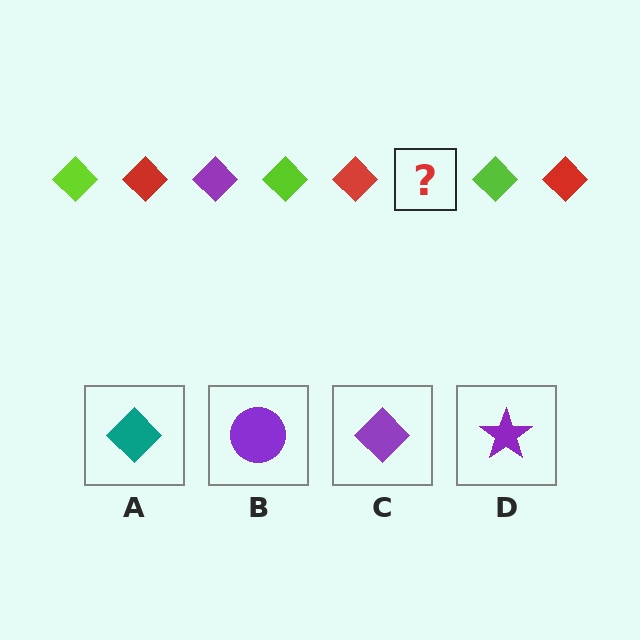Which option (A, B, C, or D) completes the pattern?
C.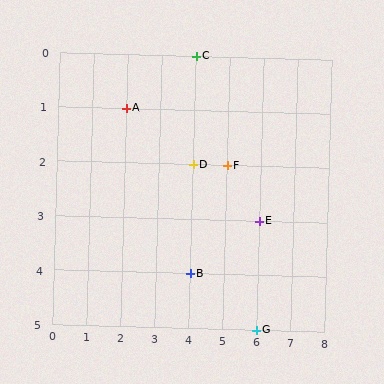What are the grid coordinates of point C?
Point C is at grid coordinates (4, 0).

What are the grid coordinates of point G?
Point G is at grid coordinates (6, 5).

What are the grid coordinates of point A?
Point A is at grid coordinates (2, 1).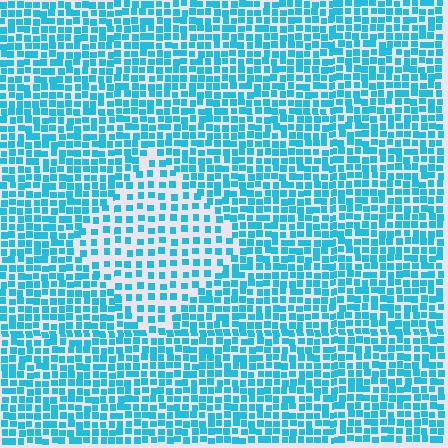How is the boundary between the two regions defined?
The boundary is defined by a change in element density (approximately 1.9x ratio). All elements are the same color, size, and shape.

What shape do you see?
I see a diamond.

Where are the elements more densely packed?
The elements are more densely packed outside the diamond boundary.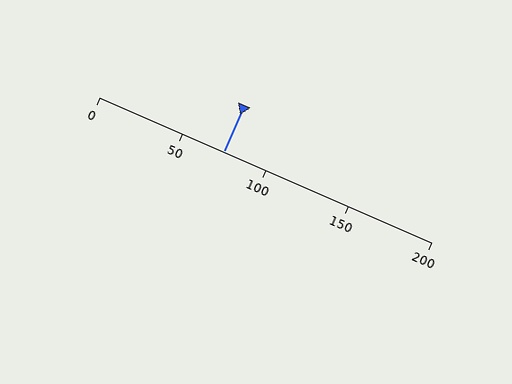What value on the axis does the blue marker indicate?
The marker indicates approximately 75.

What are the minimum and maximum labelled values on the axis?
The axis runs from 0 to 200.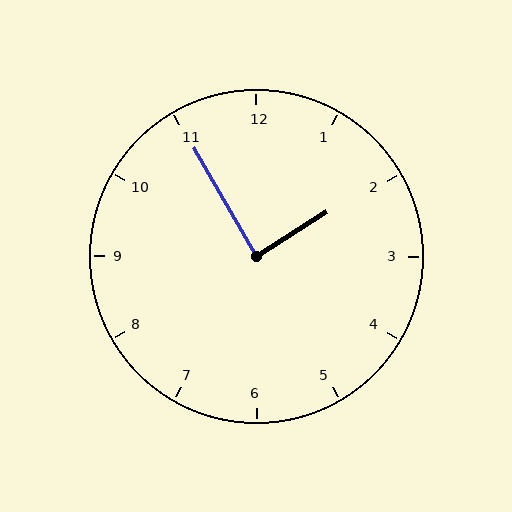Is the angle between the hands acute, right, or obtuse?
It is right.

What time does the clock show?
1:55.